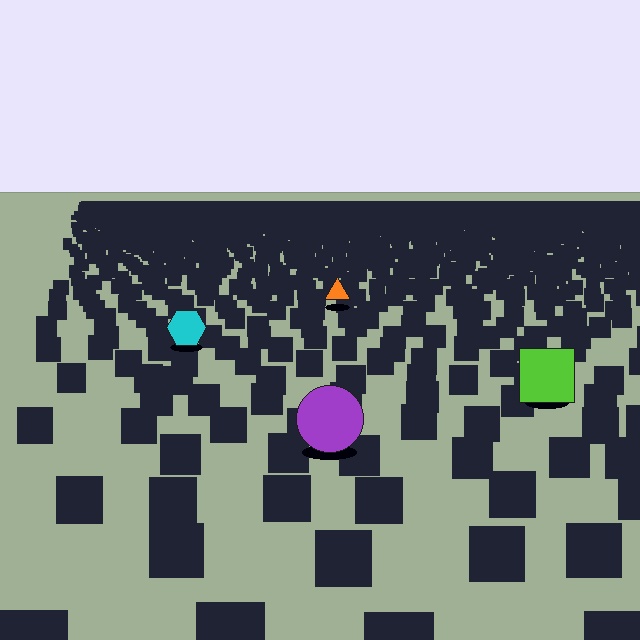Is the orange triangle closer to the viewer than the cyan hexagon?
No. The cyan hexagon is closer — you can tell from the texture gradient: the ground texture is coarser near it.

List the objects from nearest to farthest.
From nearest to farthest: the purple circle, the lime square, the cyan hexagon, the orange triangle.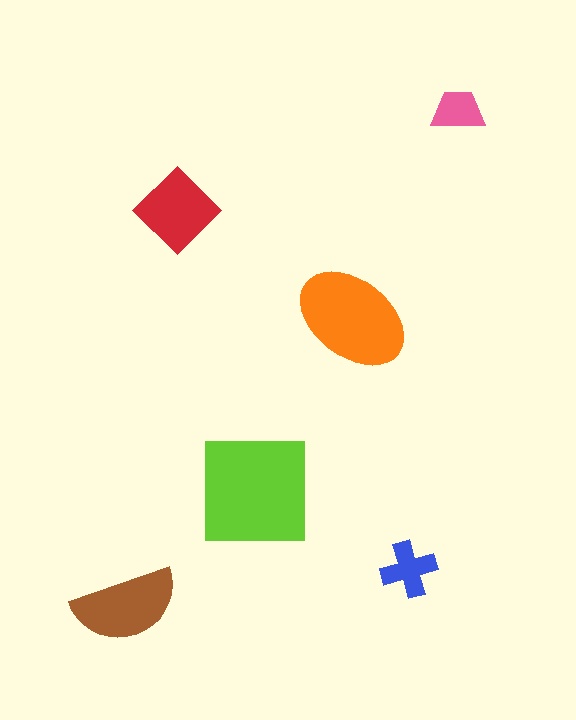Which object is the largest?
The lime square.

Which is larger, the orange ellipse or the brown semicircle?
The orange ellipse.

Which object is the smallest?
The pink trapezoid.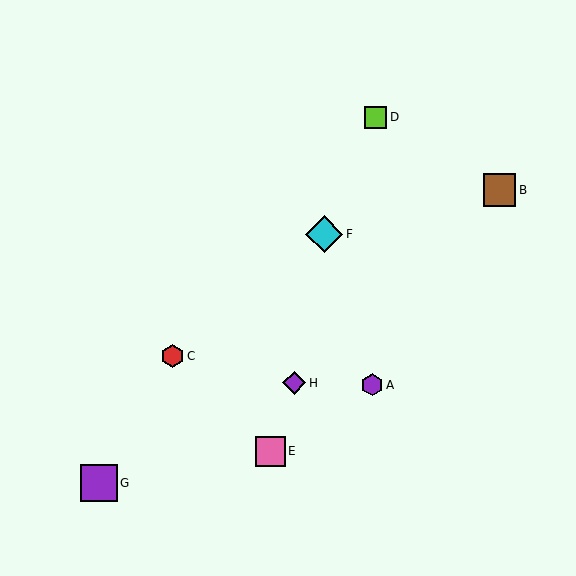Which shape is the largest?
The cyan diamond (labeled F) is the largest.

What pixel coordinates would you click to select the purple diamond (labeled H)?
Click at (294, 383) to select the purple diamond H.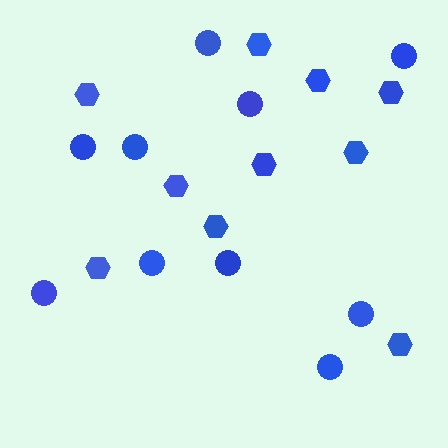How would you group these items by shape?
There are 2 groups: one group of hexagons (10) and one group of circles (10).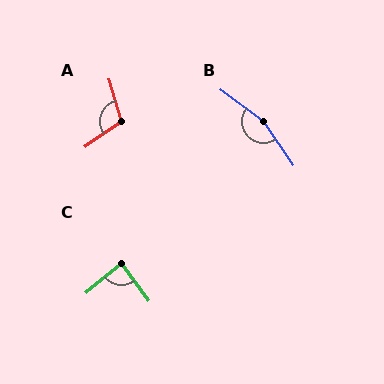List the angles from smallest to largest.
C (87°), A (109°), B (161°).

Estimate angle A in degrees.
Approximately 109 degrees.